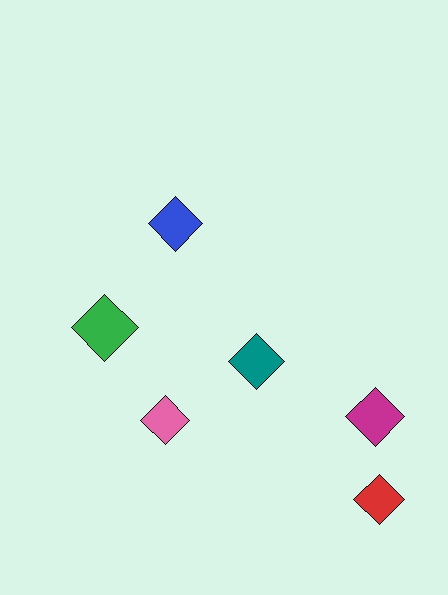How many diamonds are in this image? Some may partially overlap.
There are 6 diamonds.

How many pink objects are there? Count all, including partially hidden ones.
There is 1 pink object.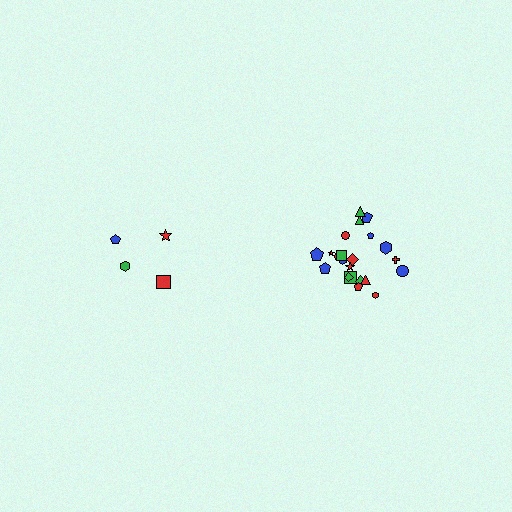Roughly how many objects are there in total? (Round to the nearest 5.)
Roughly 25 objects in total.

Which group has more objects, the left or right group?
The right group.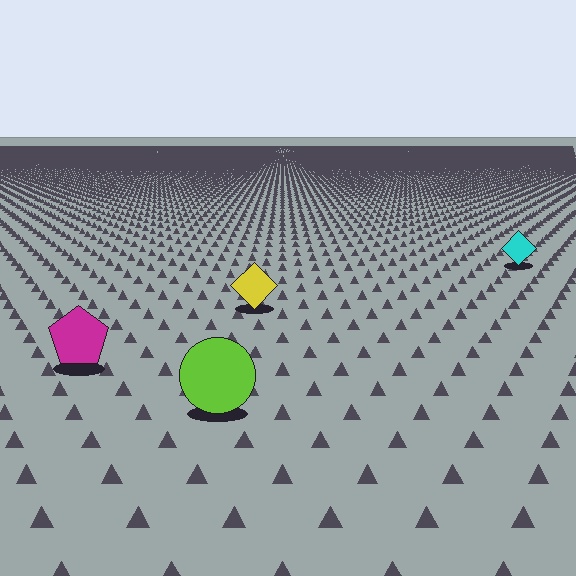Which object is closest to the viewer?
The lime circle is closest. The texture marks near it are larger and more spread out.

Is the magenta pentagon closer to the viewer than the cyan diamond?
Yes. The magenta pentagon is closer — you can tell from the texture gradient: the ground texture is coarser near it.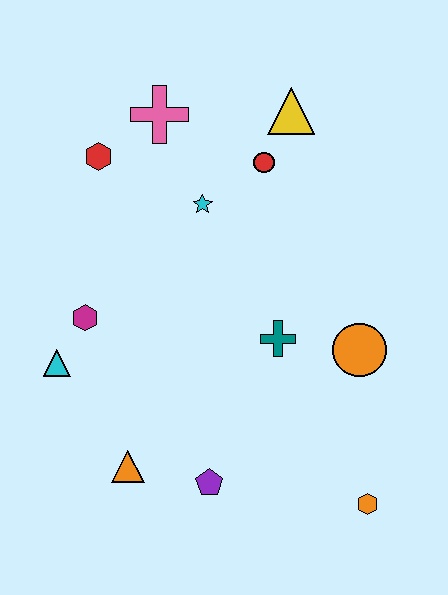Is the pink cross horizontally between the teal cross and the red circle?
No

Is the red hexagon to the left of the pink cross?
Yes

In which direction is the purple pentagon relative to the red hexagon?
The purple pentagon is below the red hexagon.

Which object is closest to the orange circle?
The teal cross is closest to the orange circle.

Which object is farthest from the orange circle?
The red hexagon is farthest from the orange circle.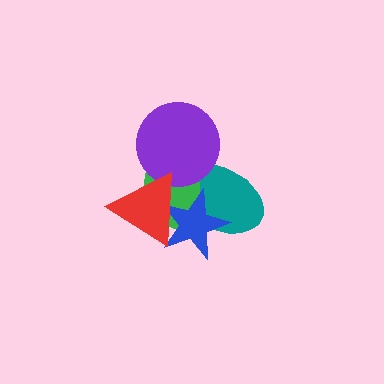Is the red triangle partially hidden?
No, no other shape covers it.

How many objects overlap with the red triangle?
4 objects overlap with the red triangle.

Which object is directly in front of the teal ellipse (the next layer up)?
The green ellipse is directly in front of the teal ellipse.